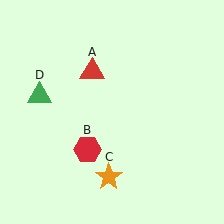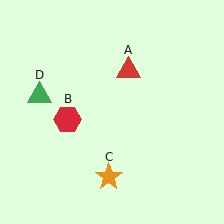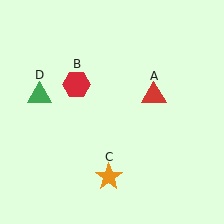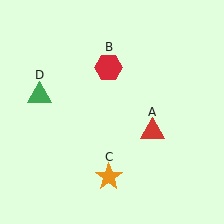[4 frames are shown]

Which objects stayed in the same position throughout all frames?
Orange star (object C) and green triangle (object D) remained stationary.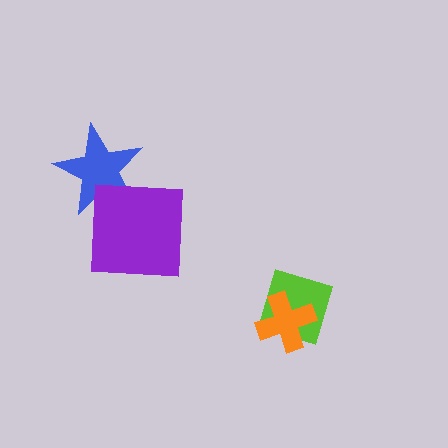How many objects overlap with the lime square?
1 object overlaps with the lime square.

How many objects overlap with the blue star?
1 object overlaps with the blue star.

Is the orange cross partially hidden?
No, no other shape covers it.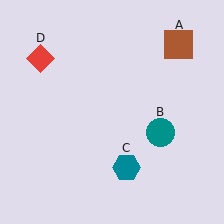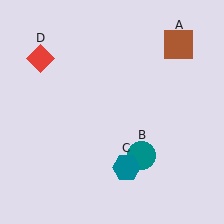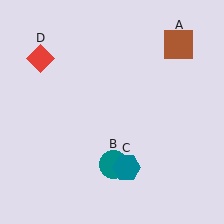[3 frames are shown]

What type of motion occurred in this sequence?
The teal circle (object B) rotated clockwise around the center of the scene.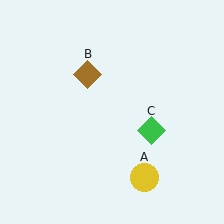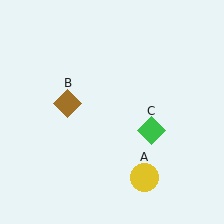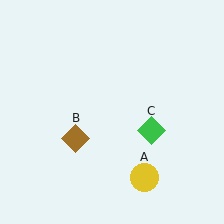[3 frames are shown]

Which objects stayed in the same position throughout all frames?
Yellow circle (object A) and green diamond (object C) remained stationary.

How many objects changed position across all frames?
1 object changed position: brown diamond (object B).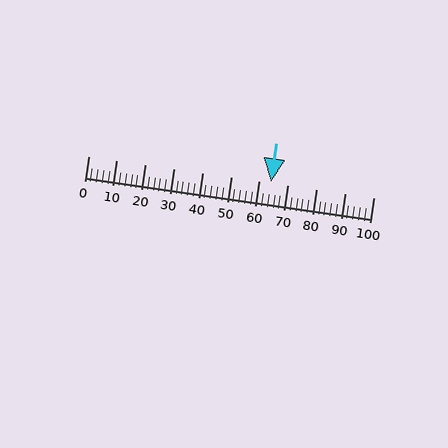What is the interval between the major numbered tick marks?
The major tick marks are spaced 10 units apart.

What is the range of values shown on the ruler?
The ruler shows values from 0 to 100.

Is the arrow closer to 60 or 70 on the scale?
The arrow is closer to 60.